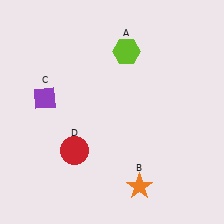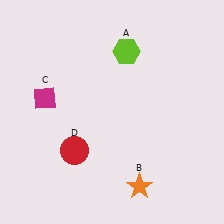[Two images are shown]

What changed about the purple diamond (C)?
In Image 1, C is purple. In Image 2, it changed to magenta.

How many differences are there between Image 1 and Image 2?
There is 1 difference between the two images.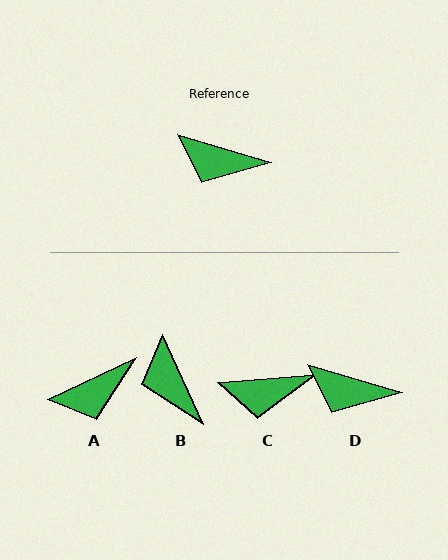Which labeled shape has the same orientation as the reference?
D.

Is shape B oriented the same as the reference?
No, it is off by about 49 degrees.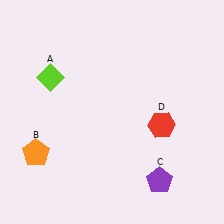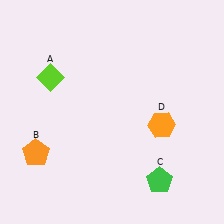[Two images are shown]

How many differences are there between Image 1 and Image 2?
There are 2 differences between the two images.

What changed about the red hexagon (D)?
In Image 1, D is red. In Image 2, it changed to orange.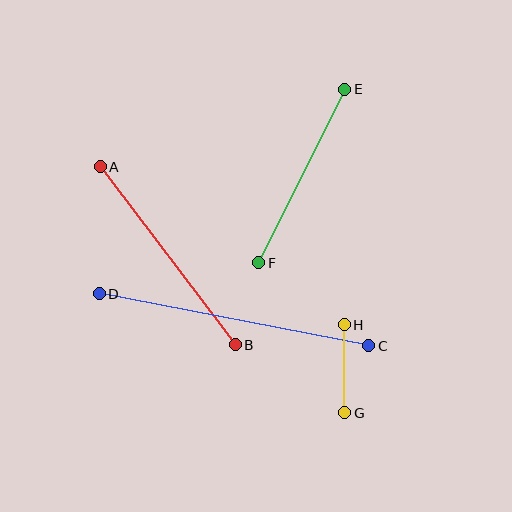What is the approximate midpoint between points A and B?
The midpoint is at approximately (168, 256) pixels.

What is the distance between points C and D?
The distance is approximately 275 pixels.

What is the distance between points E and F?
The distance is approximately 194 pixels.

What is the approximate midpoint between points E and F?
The midpoint is at approximately (302, 176) pixels.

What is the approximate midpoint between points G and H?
The midpoint is at approximately (345, 369) pixels.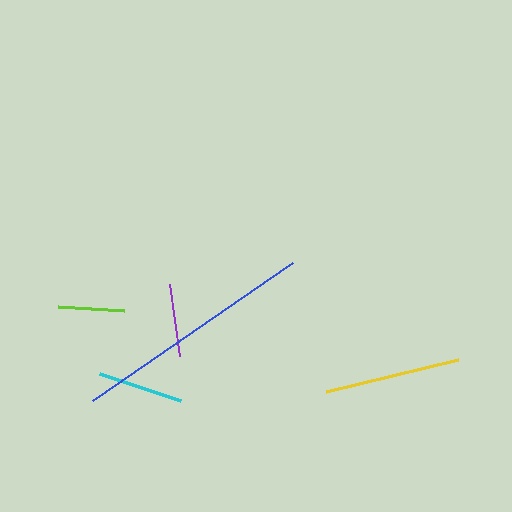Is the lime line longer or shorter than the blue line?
The blue line is longer than the lime line.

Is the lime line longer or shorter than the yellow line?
The yellow line is longer than the lime line.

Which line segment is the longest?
The blue line is the longest at approximately 243 pixels.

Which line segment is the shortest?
The lime line is the shortest at approximately 66 pixels.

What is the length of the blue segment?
The blue segment is approximately 243 pixels long.